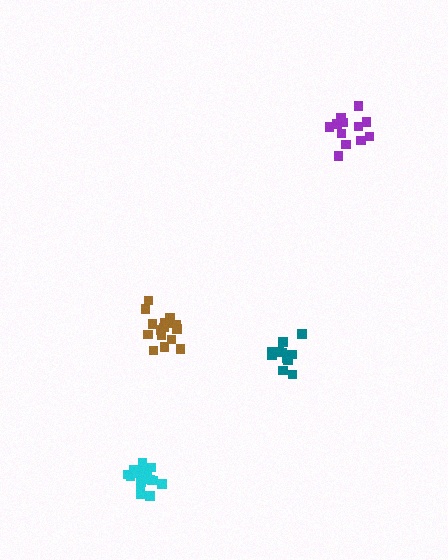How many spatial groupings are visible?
There are 4 spatial groupings.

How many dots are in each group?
Group 1: 12 dots, Group 2: 16 dots, Group 3: 12 dots, Group 4: 16 dots (56 total).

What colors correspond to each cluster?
The clusters are colored: teal, cyan, purple, brown.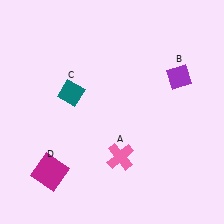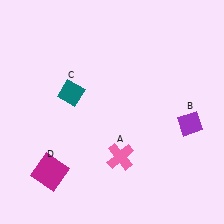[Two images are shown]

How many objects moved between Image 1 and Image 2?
1 object moved between the two images.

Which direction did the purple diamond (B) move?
The purple diamond (B) moved down.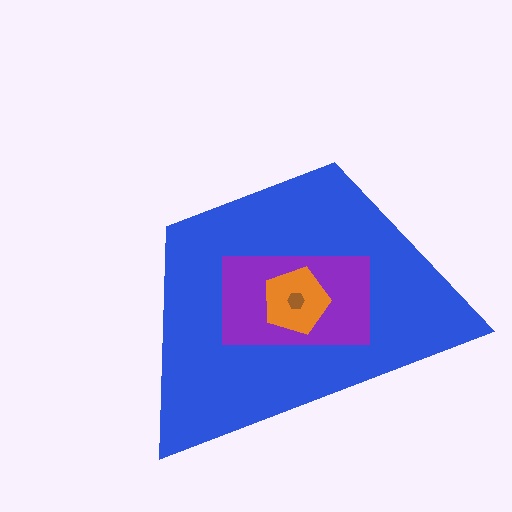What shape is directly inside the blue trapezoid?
The purple rectangle.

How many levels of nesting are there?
4.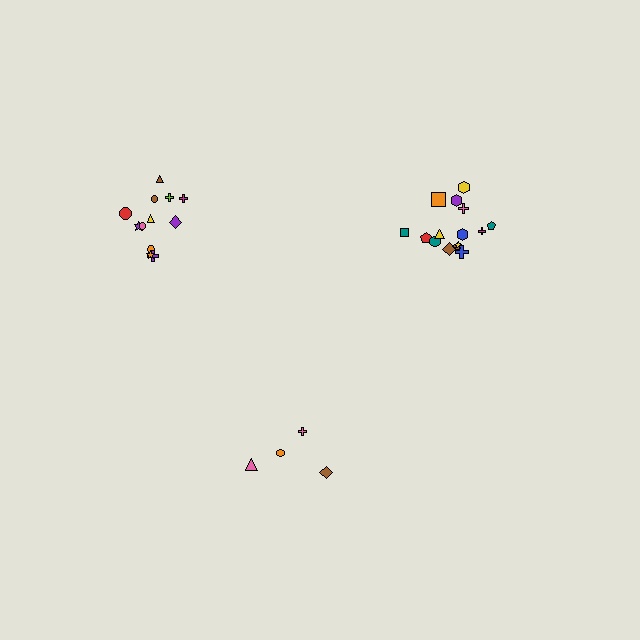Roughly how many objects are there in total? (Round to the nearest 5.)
Roughly 30 objects in total.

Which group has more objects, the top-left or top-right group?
The top-right group.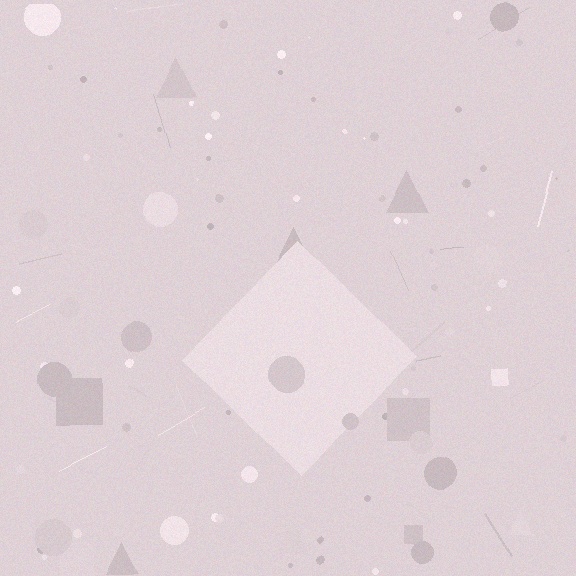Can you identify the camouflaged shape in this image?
The camouflaged shape is a diamond.